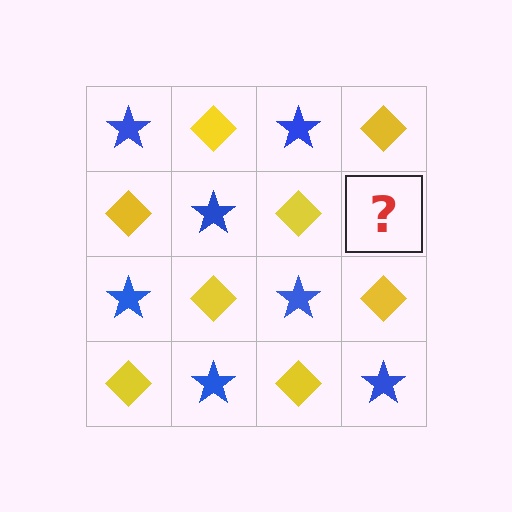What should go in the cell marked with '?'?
The missing cell should contain a blue star.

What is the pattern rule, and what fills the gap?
The rule is that it alternates blue star and yellow diamond in a checkerboard pattern. The gap should be filled with a blue star.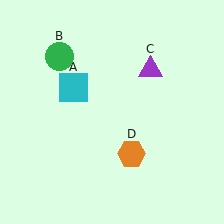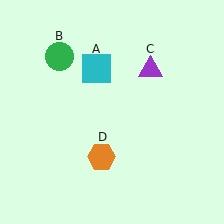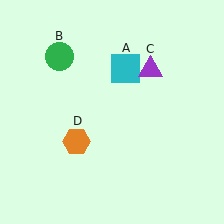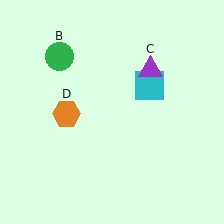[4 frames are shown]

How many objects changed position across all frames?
2 objects changed position: cyan square (object A), orange hexagon (object D).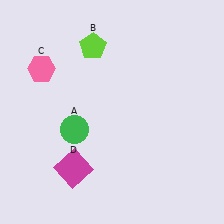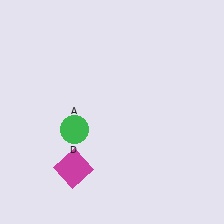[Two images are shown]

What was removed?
The lime pentagon (B), the pink hexagon (C) were removed in Image 2.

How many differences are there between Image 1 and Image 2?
There are 2 differences between the two images.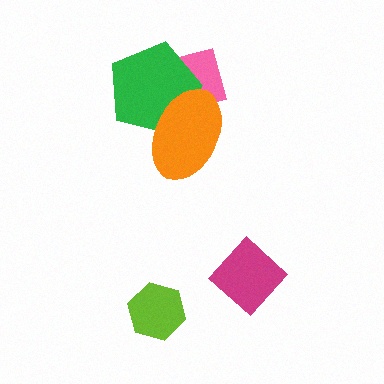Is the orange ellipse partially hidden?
No, no other shape covers it.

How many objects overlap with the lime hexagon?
0 objects overlap with the lime hexagon.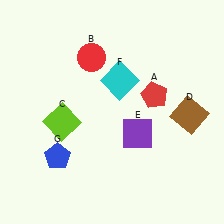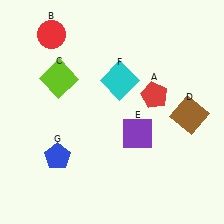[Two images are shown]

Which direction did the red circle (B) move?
The red circle (B) moved left.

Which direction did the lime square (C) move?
The lime square (C) moved up.